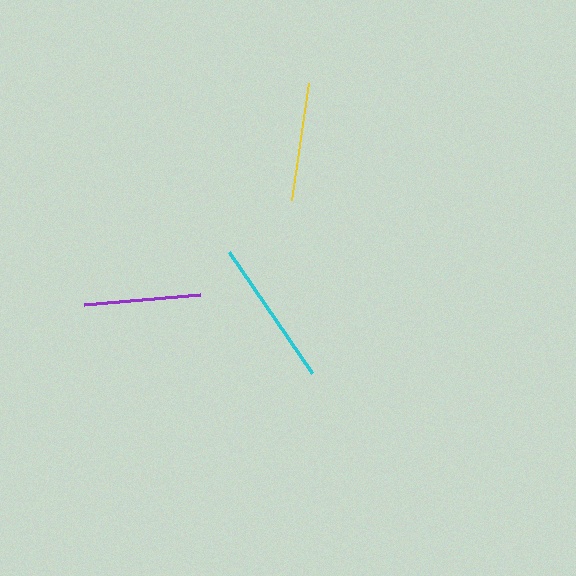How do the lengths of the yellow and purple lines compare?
The yellow and purple lines are approximately the same length.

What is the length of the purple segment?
The purple segment is approximately 117 pixels long.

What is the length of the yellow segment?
The yellow segment is approximately 119 pixels long.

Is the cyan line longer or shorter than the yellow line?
The cyan line is longer than the yellow line.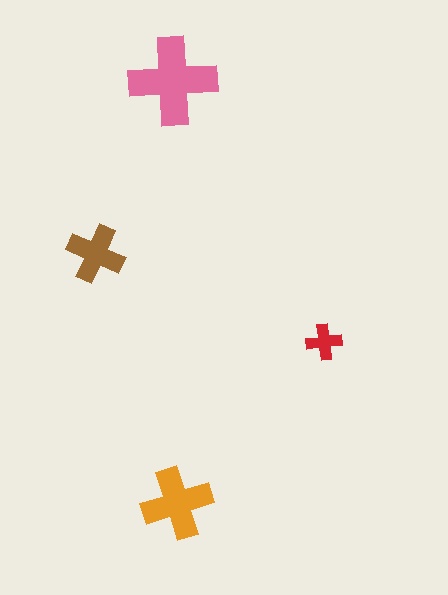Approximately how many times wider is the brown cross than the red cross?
About 1.5 times wider.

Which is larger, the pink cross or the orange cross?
The pink one.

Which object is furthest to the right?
The red cross is rightmost.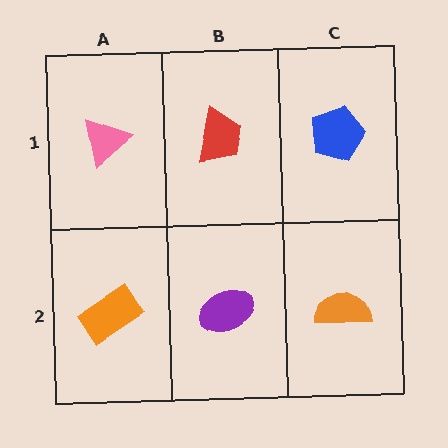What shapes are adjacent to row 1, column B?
A purple ellipse (row 2, column B), a pink triangle (row 1, column A), a blue pentagon (row 1, column C).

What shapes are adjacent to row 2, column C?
A blue pentagon (row 1, column C), a purple ellipse (row 2, column B).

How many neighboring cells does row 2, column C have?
2.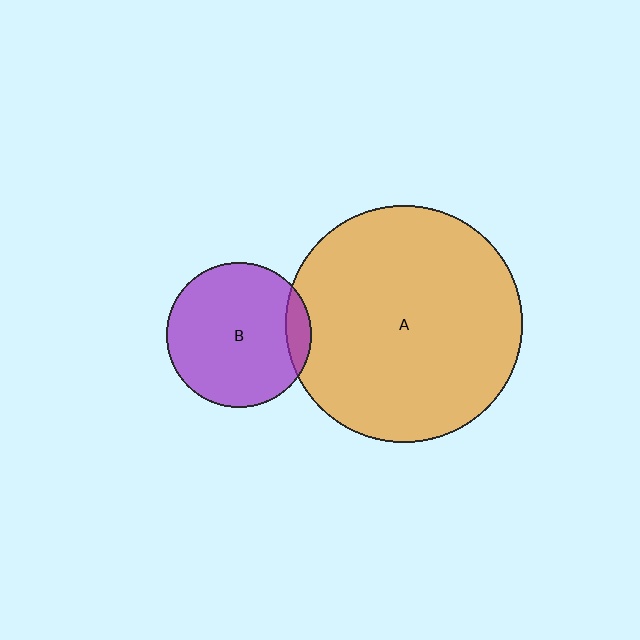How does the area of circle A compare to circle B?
Approximately 2.7 times.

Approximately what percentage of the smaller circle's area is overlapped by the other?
Approximately 10%.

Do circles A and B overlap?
Yes.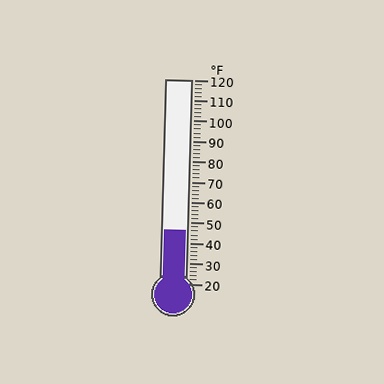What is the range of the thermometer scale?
The thermometer scale ranges from 20°F to 120°F.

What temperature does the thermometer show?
The thermometer shows approximately 46°F.